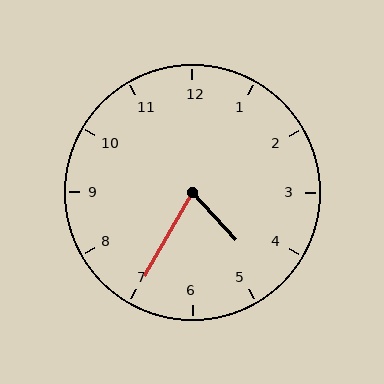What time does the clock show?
4:35.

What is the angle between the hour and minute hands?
Approximately 72 degrees.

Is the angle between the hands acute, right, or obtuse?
It is acute.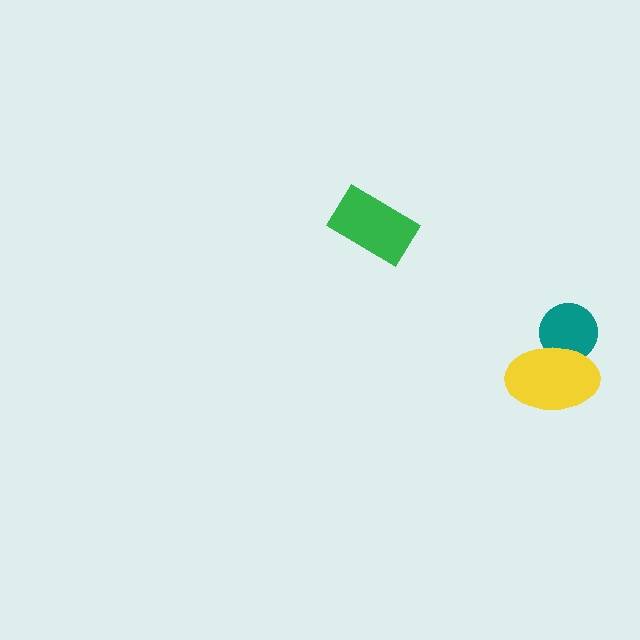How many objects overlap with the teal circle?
1 object overlaps with the teal circle.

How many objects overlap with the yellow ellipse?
1 object overlaps with the yellow ellipse.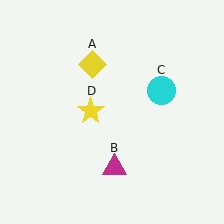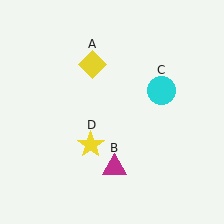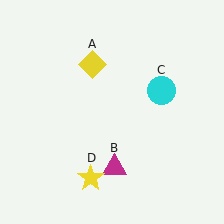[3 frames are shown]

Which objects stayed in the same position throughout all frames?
Yellow diamond (object A) and magenta triangle (object B) and cyan circle (object C) remained stationary.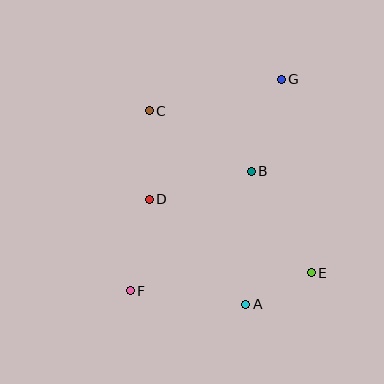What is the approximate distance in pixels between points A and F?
The distance between A and F is approximately 116 pixels.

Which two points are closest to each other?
Points A and E are closest to each other.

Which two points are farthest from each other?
Points F and G are farthest from each other.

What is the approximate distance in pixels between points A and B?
The distance between A and B is approximately 133 pixels.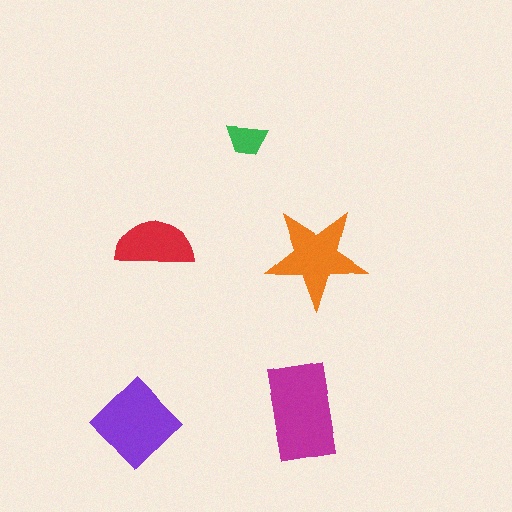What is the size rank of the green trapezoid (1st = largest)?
5th.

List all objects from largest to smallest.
The magenta rectangle, the purple diamond, the orange star, the red semicircle, the green trapezoid.